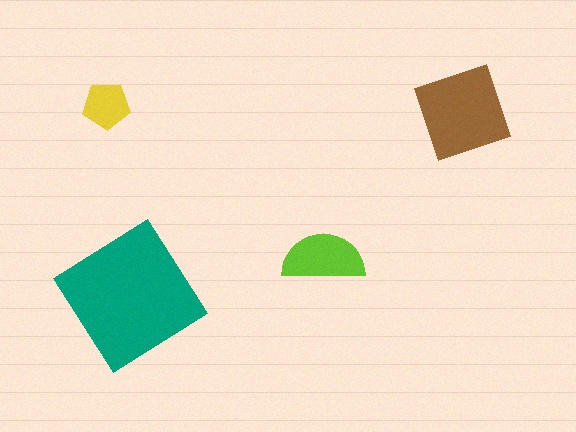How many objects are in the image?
There are 4 objects in the image.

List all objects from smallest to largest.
The yellow pentagon, the lime semicircle, the brown diamond, the teal diamond.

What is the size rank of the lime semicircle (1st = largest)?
3rd.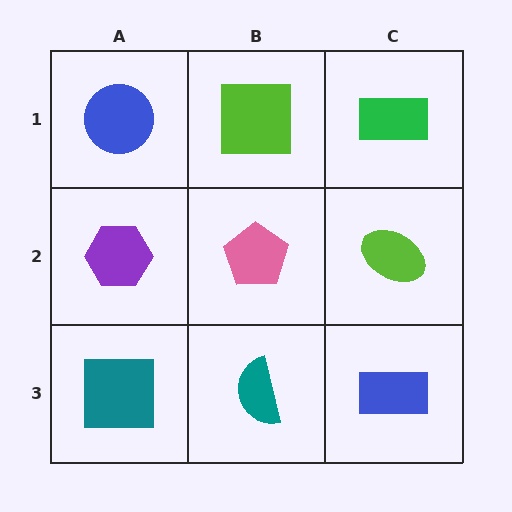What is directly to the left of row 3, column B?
A teal square.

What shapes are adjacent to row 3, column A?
A purple hexagon (row 2, column A), a teal semicircle (row 3, column B).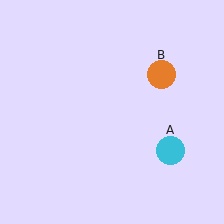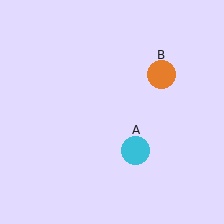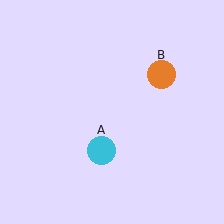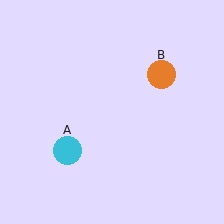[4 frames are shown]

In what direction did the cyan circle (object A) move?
The cyan circle (object A) moved left.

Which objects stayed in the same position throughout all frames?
Orange circle (object B) remained stationary.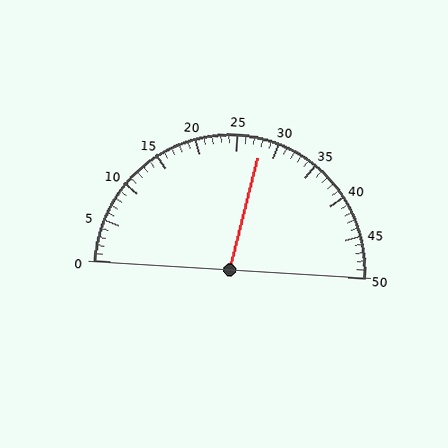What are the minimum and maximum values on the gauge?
The gauge ranges from 0 to 50.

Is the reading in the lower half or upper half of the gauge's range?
The reading is in the upper half of the range (0 to 50).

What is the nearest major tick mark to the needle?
The nearest major tick mark is 30.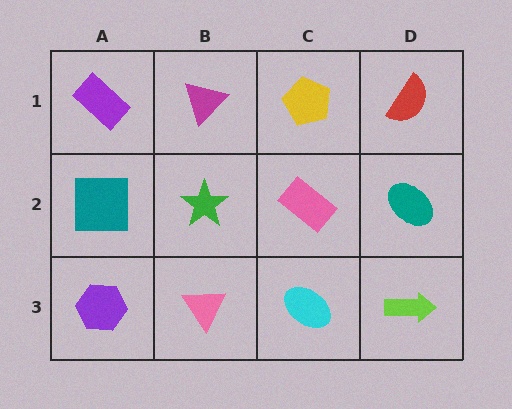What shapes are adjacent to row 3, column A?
A teal square (row 2, column A), a pink triangle (row 3, column B).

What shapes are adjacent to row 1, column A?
A teal square (row 2, column A), a magenta triangle (row 1, column B).